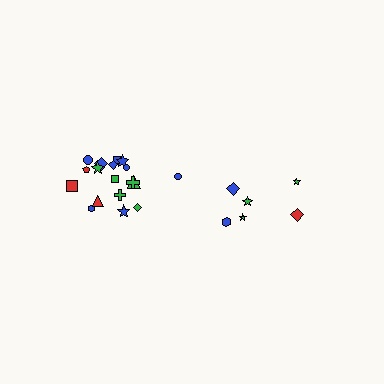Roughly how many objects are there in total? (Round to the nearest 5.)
Roughly 25 objects in total.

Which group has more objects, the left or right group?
The left group.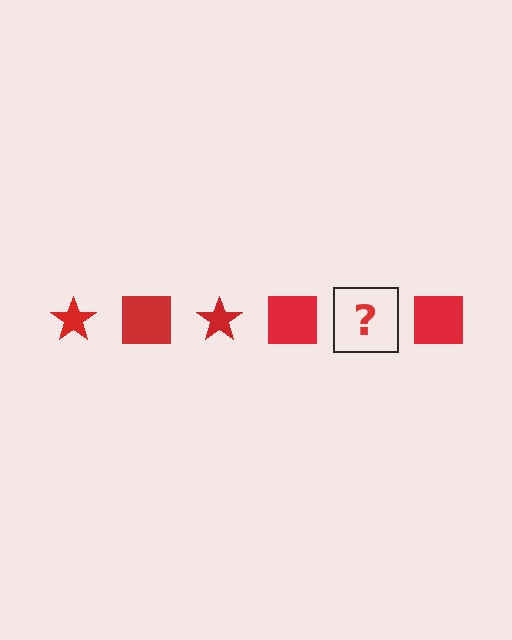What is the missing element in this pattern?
The missing element is a red star.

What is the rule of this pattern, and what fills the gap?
The rule is that the pattern cycles through star, square shapes in red. The gap should be filled with a red star.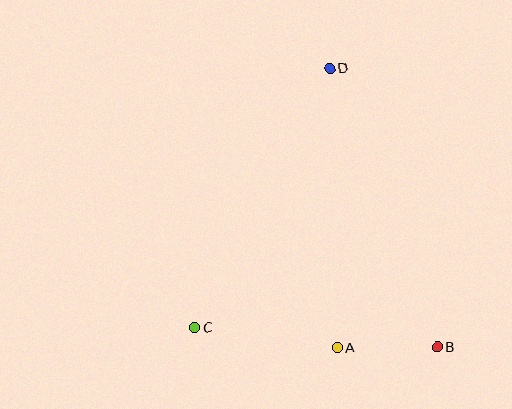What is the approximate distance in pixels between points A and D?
The distance between A and D is approximately 280 pixels.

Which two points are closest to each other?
Points A and B are closest to each other.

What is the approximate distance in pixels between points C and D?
The distance between C and D is approximately 293 pixels.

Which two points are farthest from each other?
Points B and D are farthest from each other.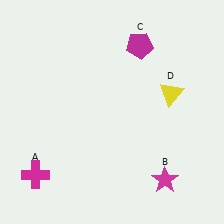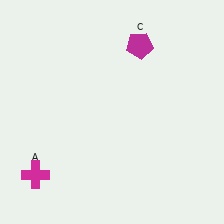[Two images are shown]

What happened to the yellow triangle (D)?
The yellow triangle (D) was removed in Image 2. It was in the top-right area of Image 1.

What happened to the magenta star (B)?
The magenta star (B) was removed in Image 2. It was in the bottom-right area of Image 1.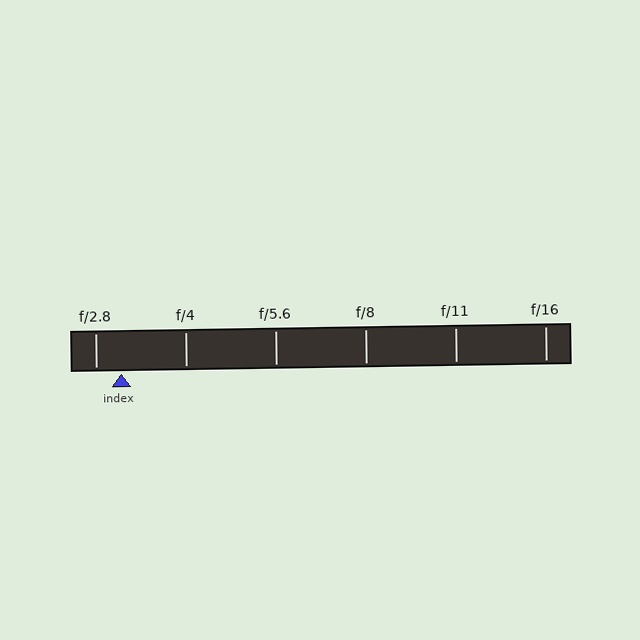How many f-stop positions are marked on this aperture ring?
There are 6 f-stop positions marked.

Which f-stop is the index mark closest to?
The index mark is closest to f/2.8.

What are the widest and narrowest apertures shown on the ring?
The widest aperture shown is f/2.8 and the narrowest is f/16.